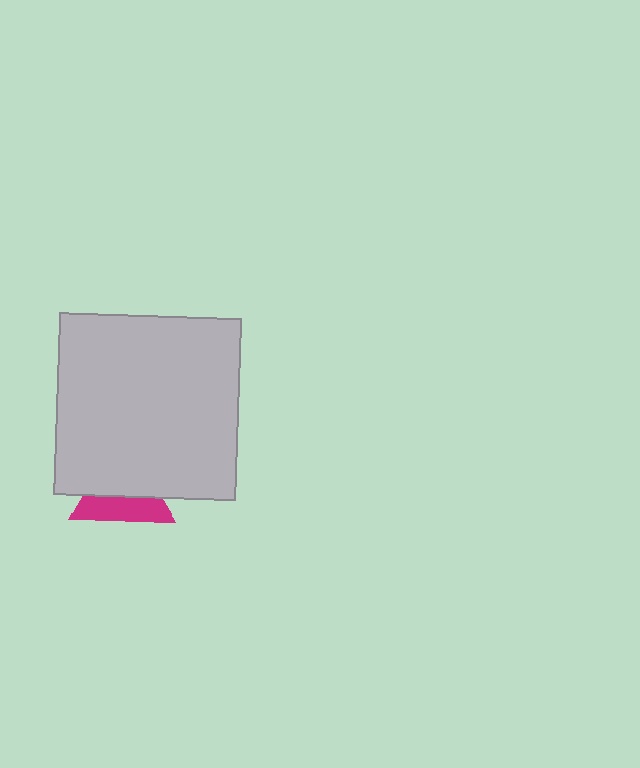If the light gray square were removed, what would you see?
You would see the complete magenta triangle.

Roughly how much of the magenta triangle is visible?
About half of it is visible (roughly 45%).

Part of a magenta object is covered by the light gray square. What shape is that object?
It is a triangle.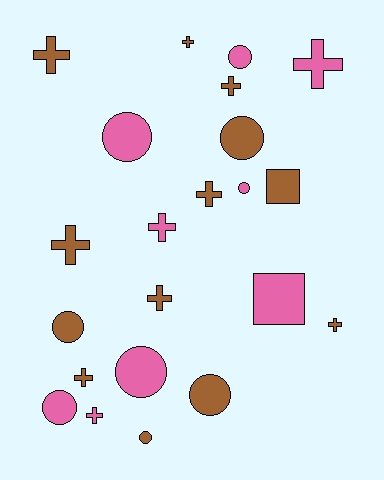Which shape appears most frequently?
Cross, with 11 objects.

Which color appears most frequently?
Brown, with 13 objects.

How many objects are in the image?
There are 22 objects.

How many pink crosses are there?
There are 3 pink crosses.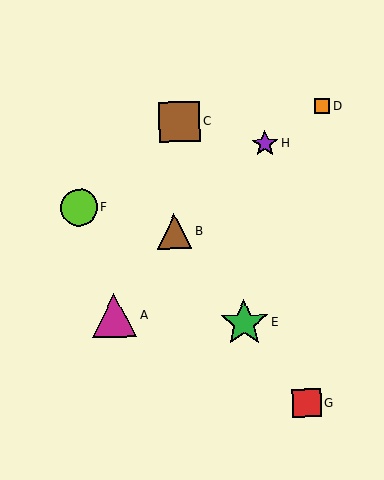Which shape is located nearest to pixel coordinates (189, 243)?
The brown triangle (labeled B) at (174, 231) is nearest to that location.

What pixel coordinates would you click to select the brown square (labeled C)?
Click at (180, 122) to select the brown square C.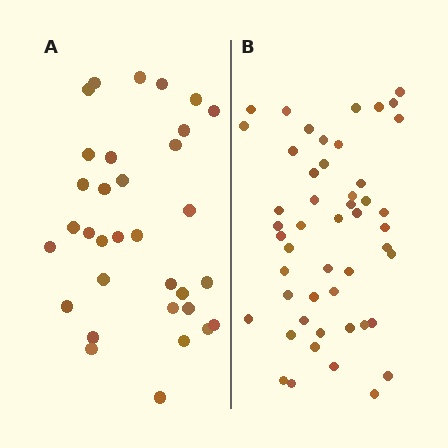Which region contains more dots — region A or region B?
Region B (the right region) has more dots.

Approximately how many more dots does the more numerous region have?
Region B has approximately 15 more dots than region A.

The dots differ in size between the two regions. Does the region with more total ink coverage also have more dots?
No. Region A has more total ink coverage because its dots are larger, but region B actually contains more individual dots. Total area can be misleading — the number of items is what matters here.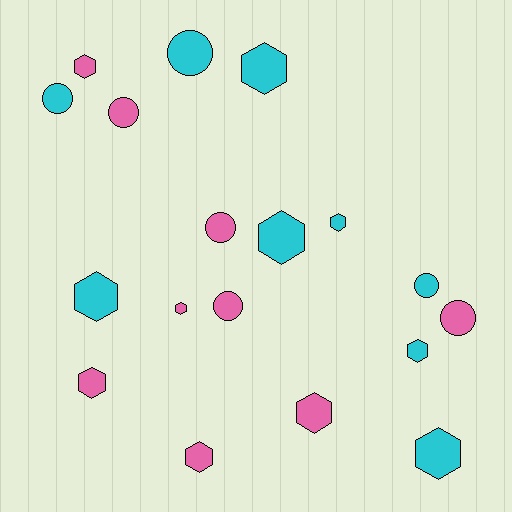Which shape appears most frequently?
Hexagon, with 11 objects.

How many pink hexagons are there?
There are 5 pink hexagons.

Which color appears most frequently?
Cyan, with 9 objects.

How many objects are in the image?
There are 18 objects.